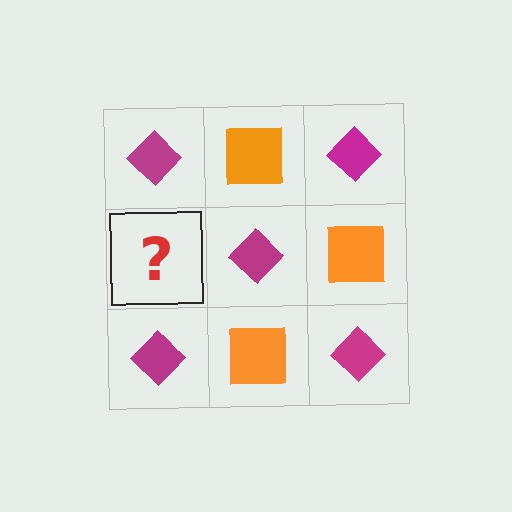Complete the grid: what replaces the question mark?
The question mark should be replaced with an orange square.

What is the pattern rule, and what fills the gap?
The rule is that it alternates magenta diamond and orange square in a checkerboard pattern. The gap should be filled with an orange square.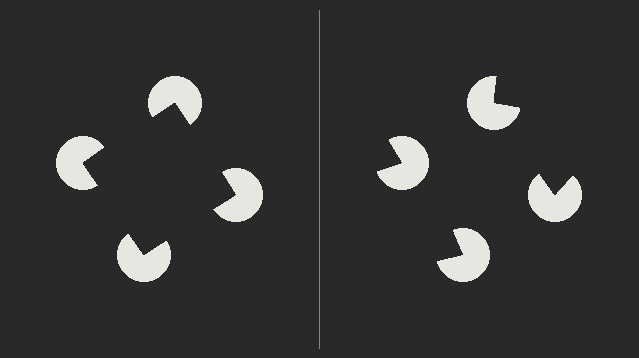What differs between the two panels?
The pac-man discs are positioned identically on both sides; only the wedge orientations differ. On the left they align to a square; on the right they are misaligned.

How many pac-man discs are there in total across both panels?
8 — 4 on each side.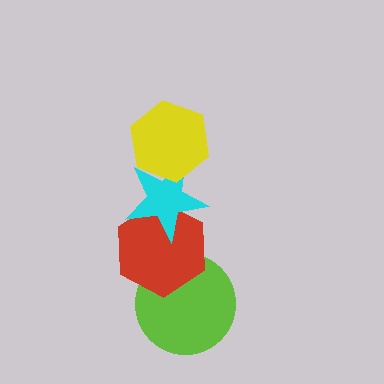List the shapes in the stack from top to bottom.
From top to bottom: the yellow hexagon, the cyan star, the red hexagon, the lime circle.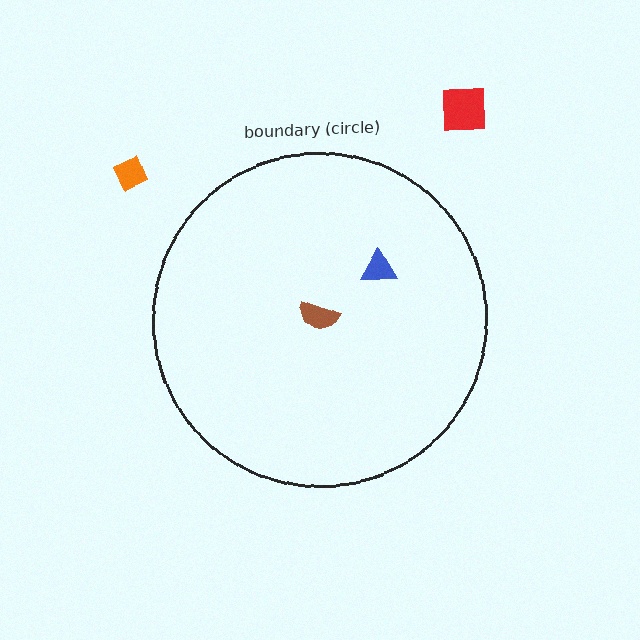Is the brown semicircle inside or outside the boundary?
Inside.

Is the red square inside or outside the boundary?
Outside.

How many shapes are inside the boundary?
2 inside, 2 outside.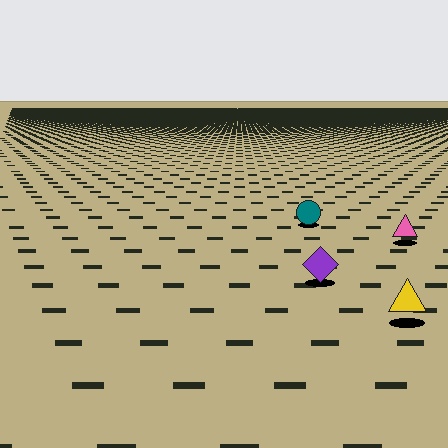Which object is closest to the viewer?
The yellow triangle is closest. The texture marks near it are larger and more spread out.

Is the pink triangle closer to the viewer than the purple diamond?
No. The purple diamond is closer — you can tell from the texture gradient: the ground texture is coarser near it.